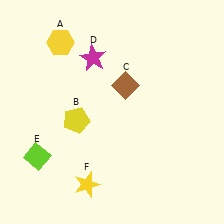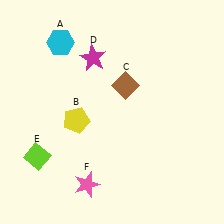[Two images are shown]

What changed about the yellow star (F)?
In Image 1, F is yellow. In Image 2, it changed to pink.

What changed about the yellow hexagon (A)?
In Image 1, A is yellow. In Image 2, it changed to cyan.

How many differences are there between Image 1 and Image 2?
There are 2 differences between the two images.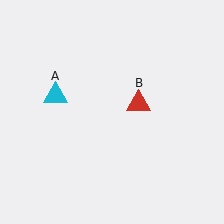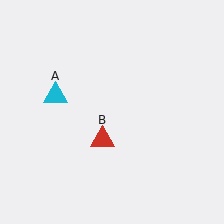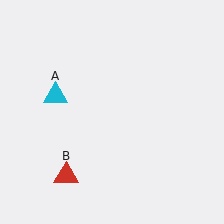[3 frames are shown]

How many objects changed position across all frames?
1 object changed position: red triangle (object B).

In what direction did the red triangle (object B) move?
The red triangle (object B) moved down and to the left.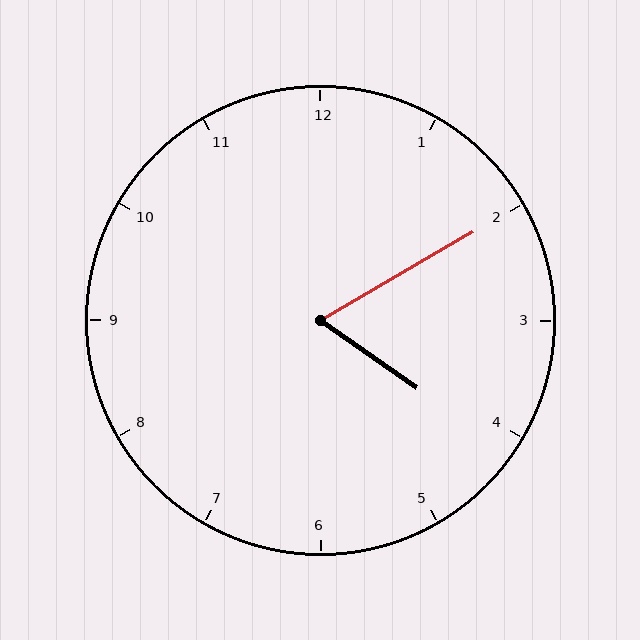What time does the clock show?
4:10.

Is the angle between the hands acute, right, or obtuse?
It is acute.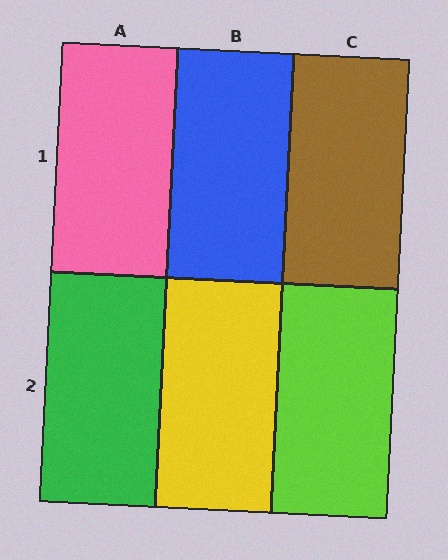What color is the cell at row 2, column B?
Yellow.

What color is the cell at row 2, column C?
Lime.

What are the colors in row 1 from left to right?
Pink, blue, brown.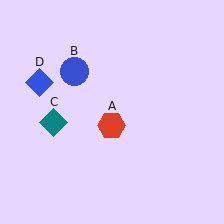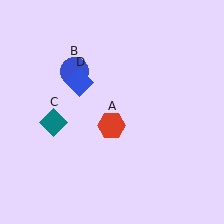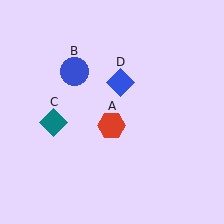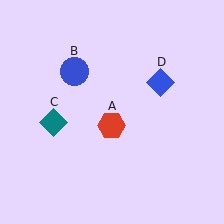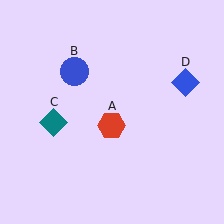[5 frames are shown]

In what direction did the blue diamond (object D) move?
The blue diamond (object D) moved right.